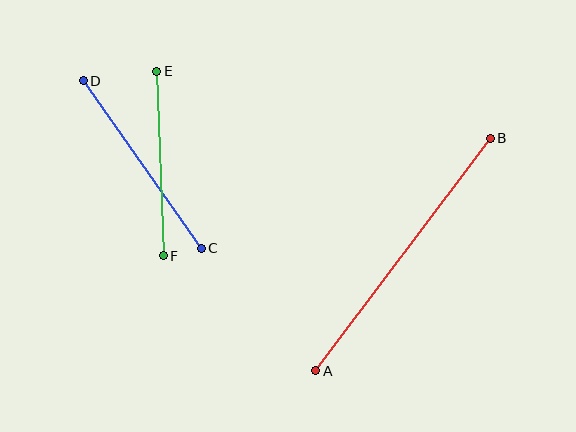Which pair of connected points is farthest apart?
Points A and B are farthest apart.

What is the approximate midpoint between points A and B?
The midpoint is at approximately (403, 255) pixels.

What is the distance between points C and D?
The distance is approximately 205 pixels.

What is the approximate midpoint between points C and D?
The midpoint is at approximately (142, 164) pixels.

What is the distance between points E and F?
The distance is approximately 185 pixels.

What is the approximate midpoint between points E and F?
The midpoint is at approximately (160, 163) pixels.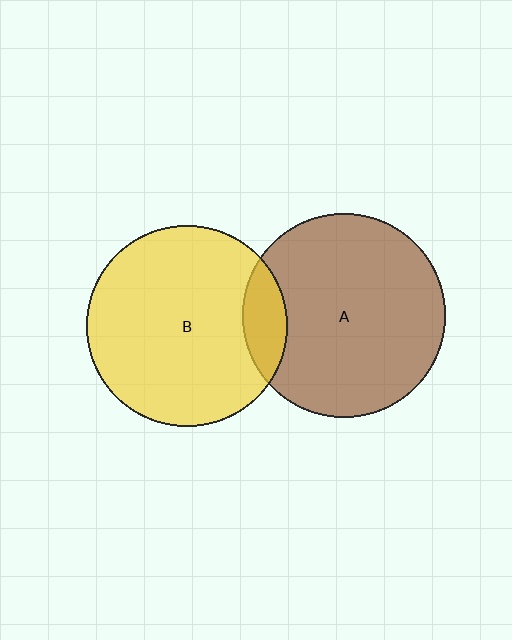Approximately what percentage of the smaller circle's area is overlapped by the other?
Approximately 10%.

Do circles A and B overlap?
Yes.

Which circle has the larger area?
Circle A (brown).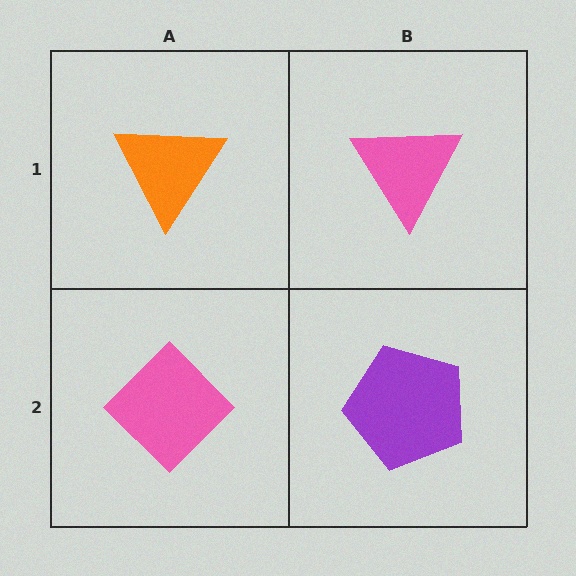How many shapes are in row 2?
2 shapes.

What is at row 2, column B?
A purple pentagon.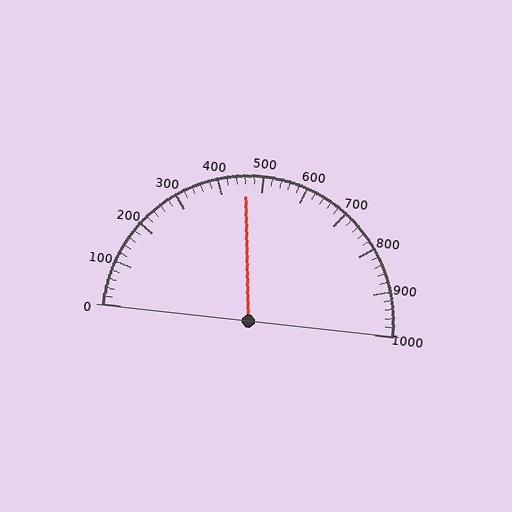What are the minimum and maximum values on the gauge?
The gauge ranges from 0 to 1000.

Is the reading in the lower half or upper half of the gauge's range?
The reading is in the lower half of the range (0 to 1000).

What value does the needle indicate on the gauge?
The needle indicates approximately 460.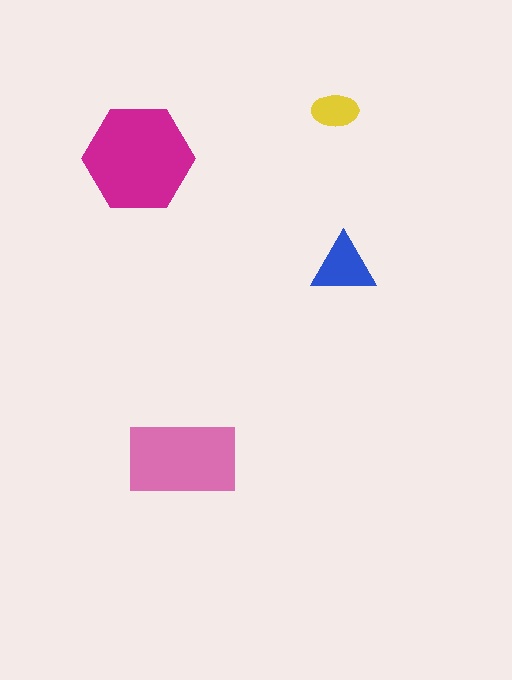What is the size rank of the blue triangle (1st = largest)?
3rd.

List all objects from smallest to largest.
The yellow ellipse, the blue triangle, the pink rectangle, the magenta hexagon.